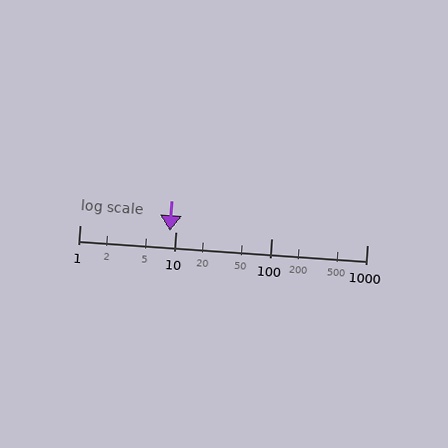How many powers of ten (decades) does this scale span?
The scale spans 3 decades, from 1 to 1000.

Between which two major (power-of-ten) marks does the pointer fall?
The pointer is between 1 and 10.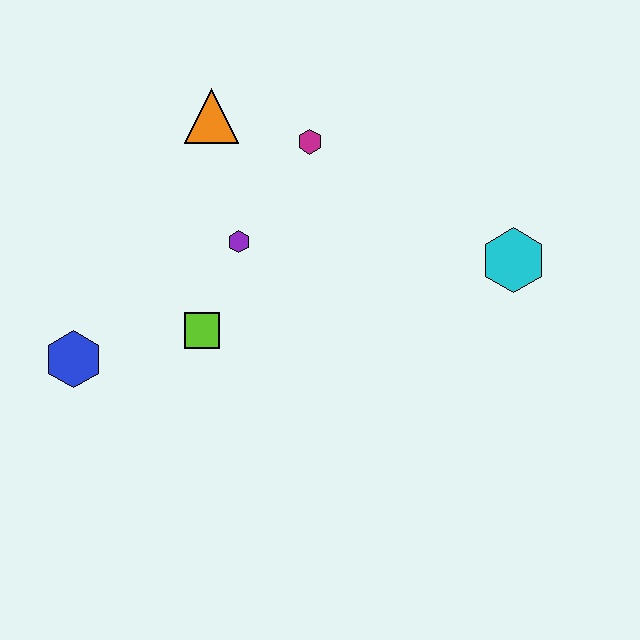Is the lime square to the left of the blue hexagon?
No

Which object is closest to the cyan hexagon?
The magenta hexagon is closest to the cyan hexagon.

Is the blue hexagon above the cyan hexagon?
No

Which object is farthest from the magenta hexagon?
The blue hexagon is farthest from the magenta hexagon.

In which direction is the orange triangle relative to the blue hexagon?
The orange triangle is above the blue hexagon.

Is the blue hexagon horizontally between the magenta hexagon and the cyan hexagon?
No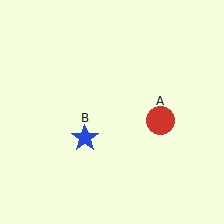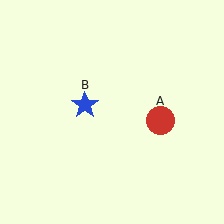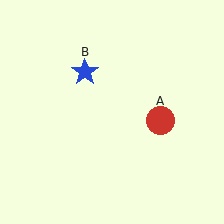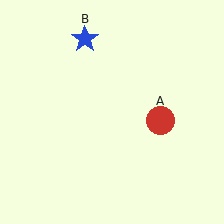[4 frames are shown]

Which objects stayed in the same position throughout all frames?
Red circle (object A) remained stationary.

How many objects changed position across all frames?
1 object changed position: blue star (object B).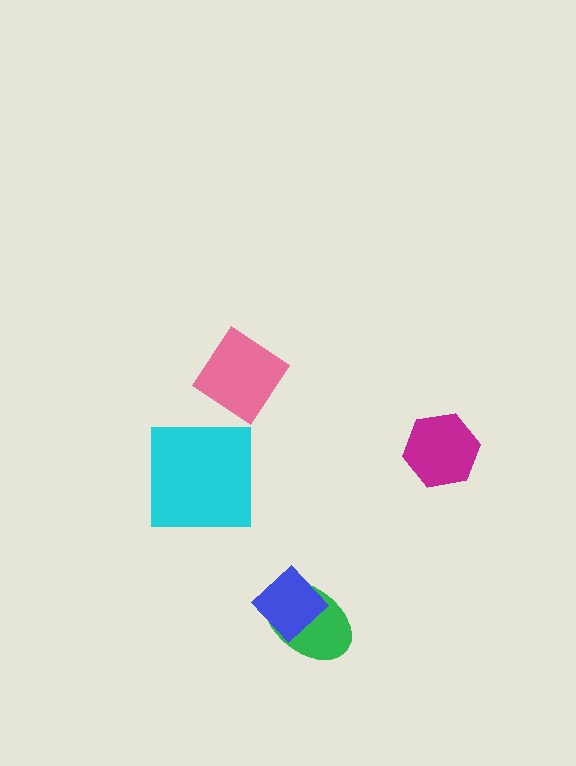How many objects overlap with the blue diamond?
1 object overlaps with the blue diamond.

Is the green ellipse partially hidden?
Yes, it is partially covered by another shape.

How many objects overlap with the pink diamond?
0 objects overlap with the pink diamond.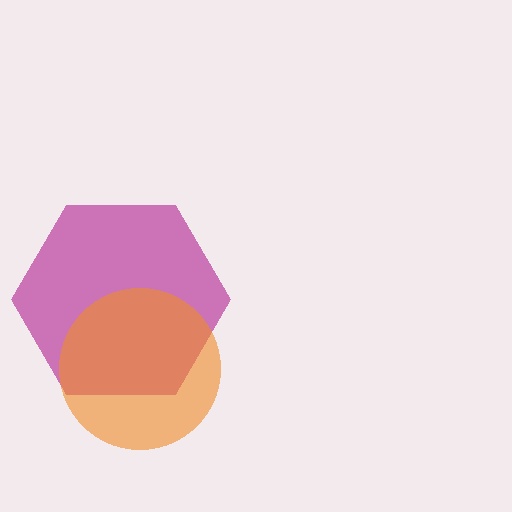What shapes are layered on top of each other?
The layered shapes are: a magenta hexagon, an orange circle.